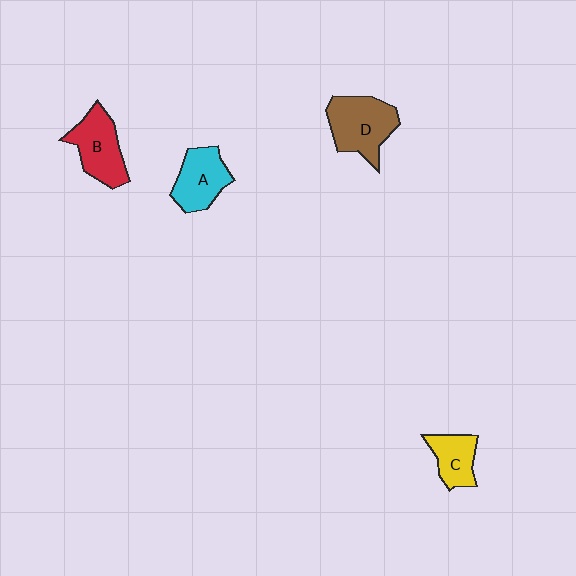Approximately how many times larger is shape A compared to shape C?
Approximately 1.3 times.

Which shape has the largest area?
Shape D (brown).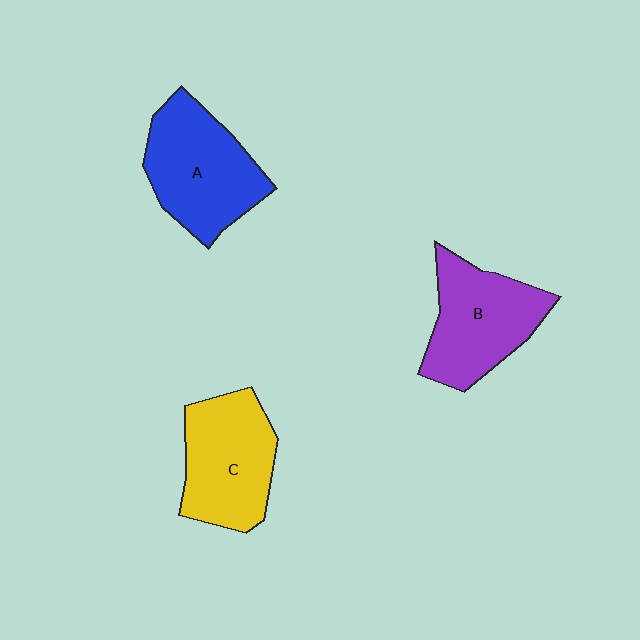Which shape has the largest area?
Shape A (blue).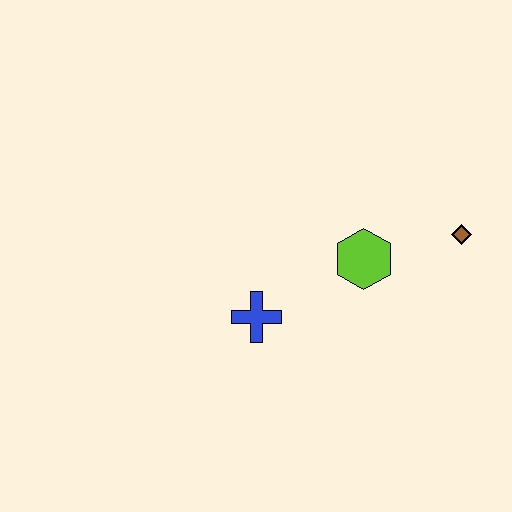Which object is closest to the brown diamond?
The lime hexagon is closest to the brown diamond.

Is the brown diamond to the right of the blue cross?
Yes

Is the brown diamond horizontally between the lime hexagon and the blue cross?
No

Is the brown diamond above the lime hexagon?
Yes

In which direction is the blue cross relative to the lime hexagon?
The blue cross is to the left of the lime hexagon.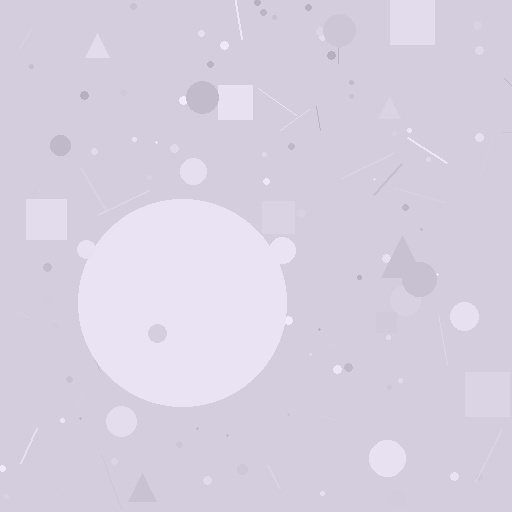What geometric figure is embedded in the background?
A circle is embedded in the background.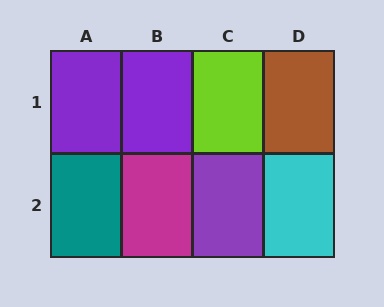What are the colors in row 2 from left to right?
Teal, magenta, purple, cyan.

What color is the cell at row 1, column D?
Brown.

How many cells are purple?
3 cells are purple.